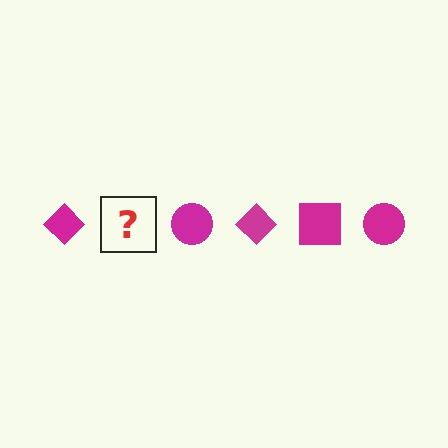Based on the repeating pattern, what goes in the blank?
The blank should be a magenta square.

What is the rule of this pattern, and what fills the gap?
The rule is that the pattern cycles through diamond, square, circle shapes in magenta. The gap should be filled with a magenta square.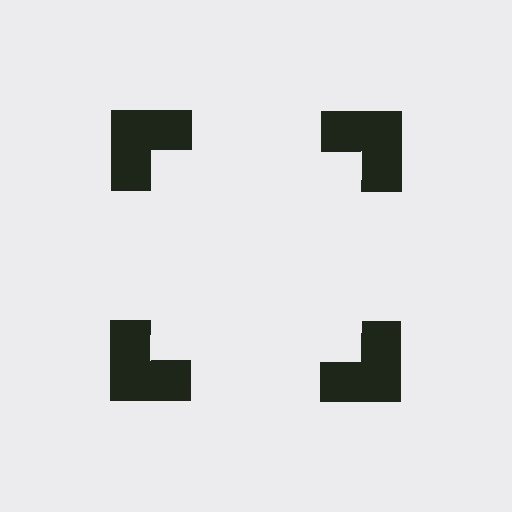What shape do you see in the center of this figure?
An illusory square — its edges are inferred from the aligned wedge cuts in the notched squares, not physically drawn.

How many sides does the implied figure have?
4 sides.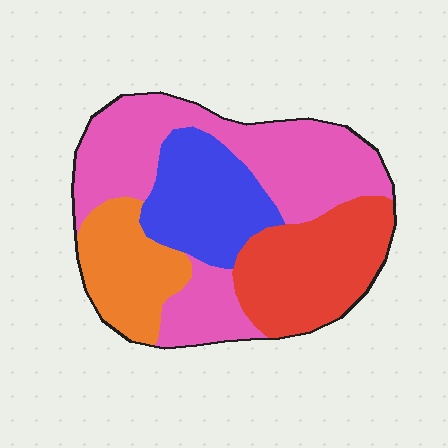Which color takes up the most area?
Pink, at roughly 40%.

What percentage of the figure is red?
Red covers roughly 25% of the figure.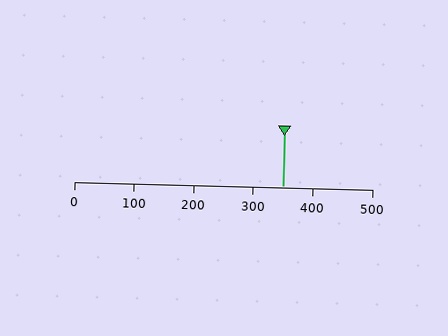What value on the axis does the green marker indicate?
The marker indicates approximately 350.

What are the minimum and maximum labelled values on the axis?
The axis runs from 0 to 500.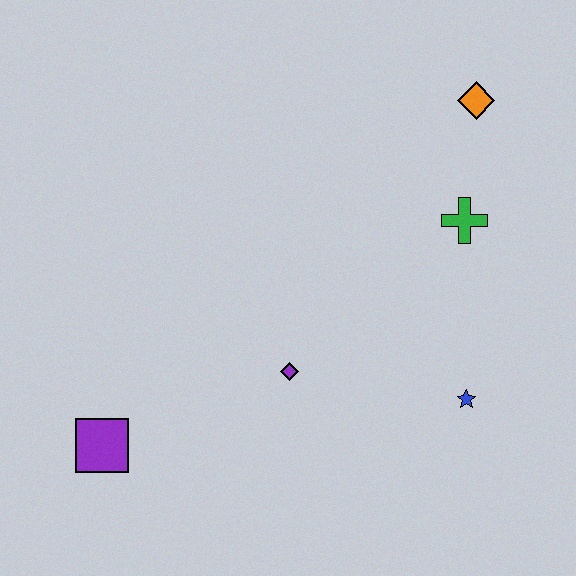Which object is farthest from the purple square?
The orange diamond is farthest from the purple square.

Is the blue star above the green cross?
No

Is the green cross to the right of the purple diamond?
Yes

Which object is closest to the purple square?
The purple diamond is closest to the purple square.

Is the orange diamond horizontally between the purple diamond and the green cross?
No